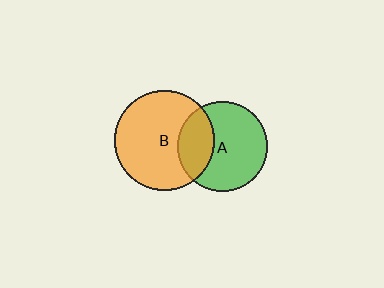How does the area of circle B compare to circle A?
Approximately 1.2 times.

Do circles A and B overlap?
Yes.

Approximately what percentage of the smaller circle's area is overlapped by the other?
Approximately 30%.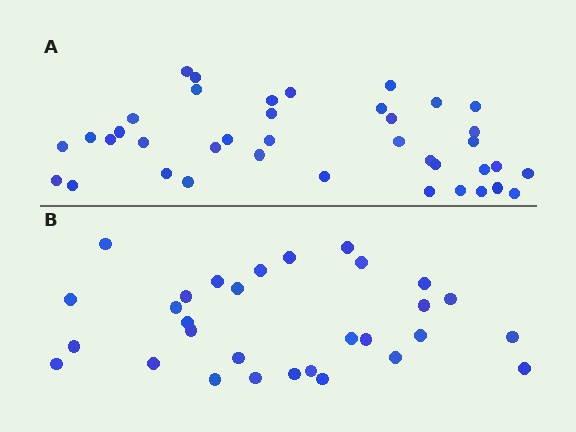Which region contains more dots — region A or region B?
Region A (the top region) has more dots.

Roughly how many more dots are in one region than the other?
Region A has roughly 8 or so more dots than region B.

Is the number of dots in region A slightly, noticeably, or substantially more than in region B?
Region A has noticeably more, but not dramatically so. The ratio is roughly 1.3 to 1.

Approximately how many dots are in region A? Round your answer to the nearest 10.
About 40 dots. (The exact count is 39, which rounds to 40.)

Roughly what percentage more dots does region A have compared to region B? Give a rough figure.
About 30% more.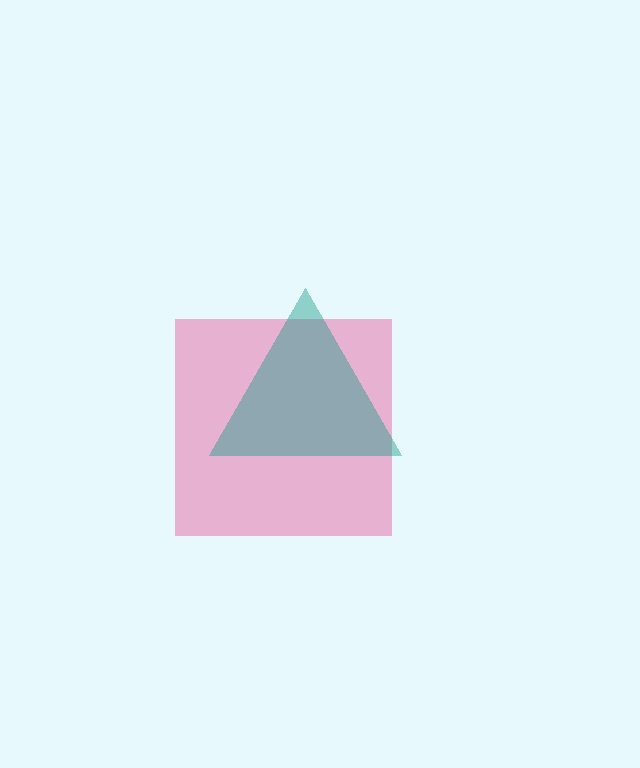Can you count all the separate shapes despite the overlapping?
Yes, there are 2 separate shapes.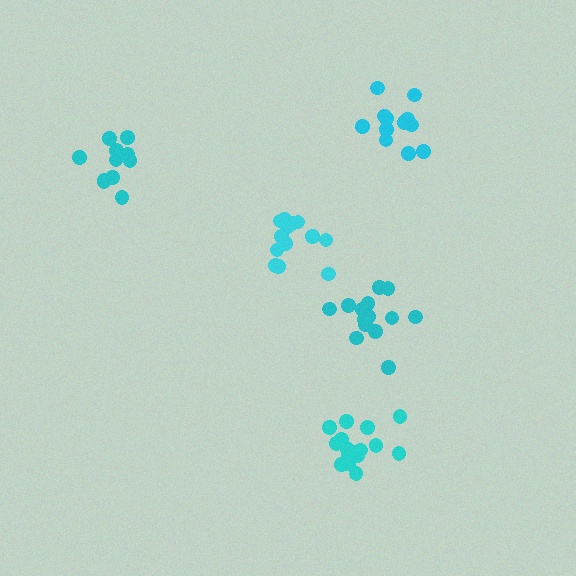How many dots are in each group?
Group 1: 16 dots, Group 2: 13 dots, Group 3: 12 dots, Group 4: 14 dots, Group 5: 12 dots (67 total).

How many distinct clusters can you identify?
There are 5 distinct clusters.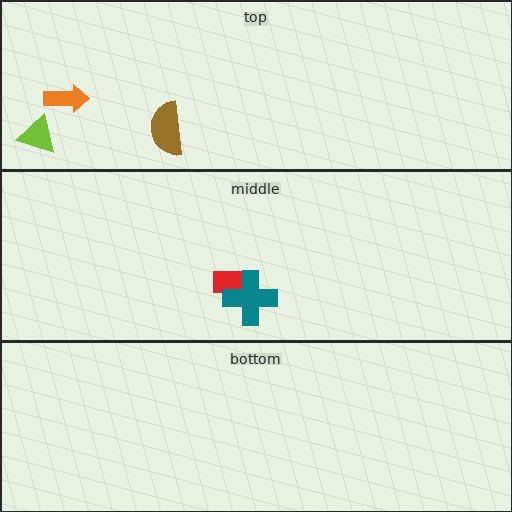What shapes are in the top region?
The brown semicircle, the lime triangle, the orange arrow.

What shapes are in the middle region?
The red rectangle, the teal cross.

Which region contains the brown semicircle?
The top region.